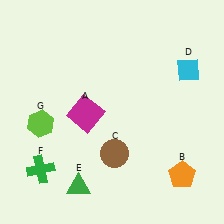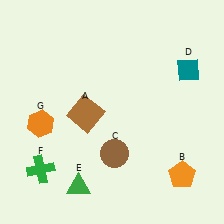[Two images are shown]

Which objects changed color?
A changed from magenta to brown. D changed from cyan to teal. G changed from lime to orange.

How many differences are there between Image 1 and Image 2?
There are 3 differences between the two images.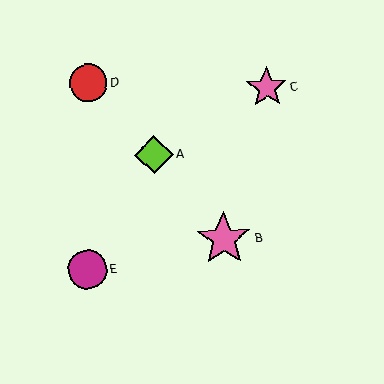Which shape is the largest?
The pink star (labeled B) is the largest.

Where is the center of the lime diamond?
The center of the lime diamond is at (154, 155).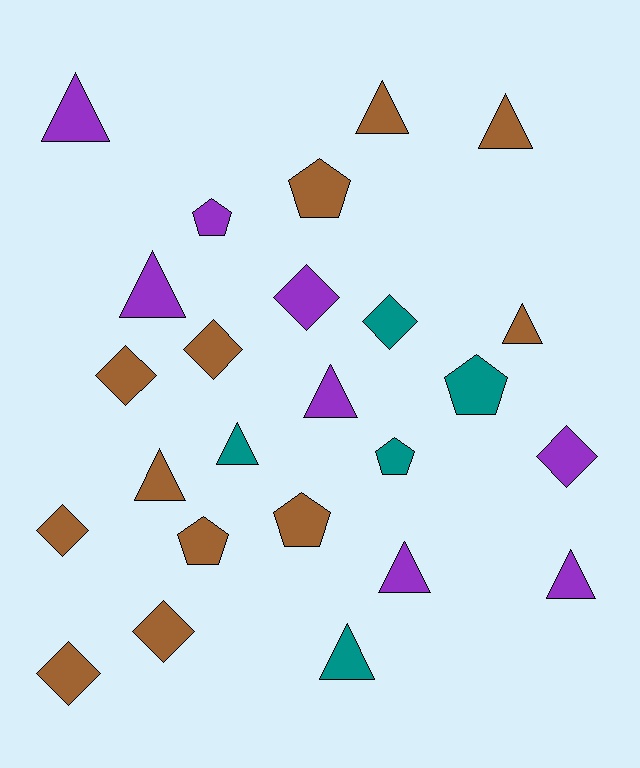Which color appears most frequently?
Brown, with 12 objects.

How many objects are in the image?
There are 25 objects.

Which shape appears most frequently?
Triangle, with 11 objects.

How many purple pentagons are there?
There is 1 purple pentagon.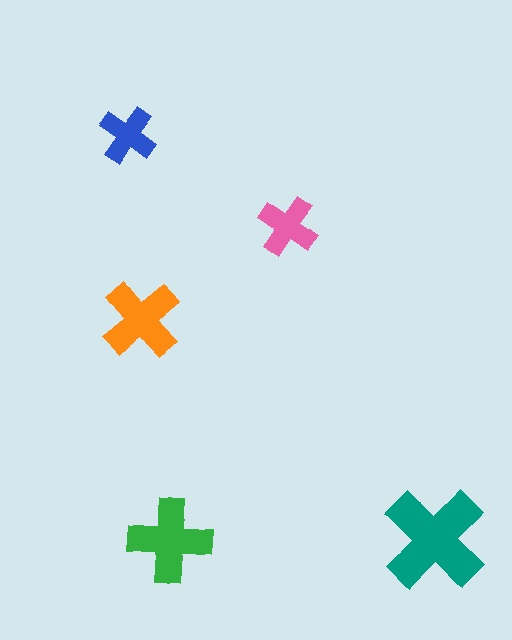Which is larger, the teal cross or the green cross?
The teal one.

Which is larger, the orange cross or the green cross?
The green one.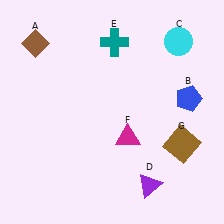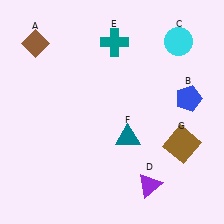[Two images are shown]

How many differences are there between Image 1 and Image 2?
There is 1 difference between the two images.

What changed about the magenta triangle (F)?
In Image 1, F is magenta. In Image 2, it changed to teal.